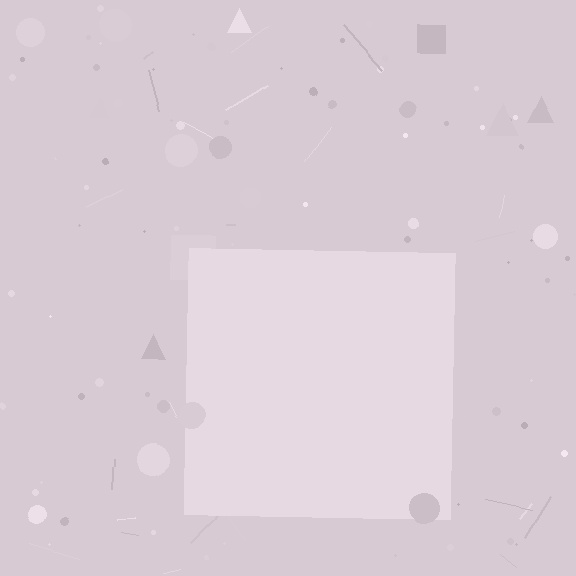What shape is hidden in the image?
A square is hidden in the image.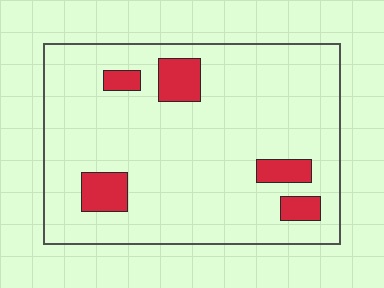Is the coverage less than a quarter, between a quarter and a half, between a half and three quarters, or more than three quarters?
Less than a quarter.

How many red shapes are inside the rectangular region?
5.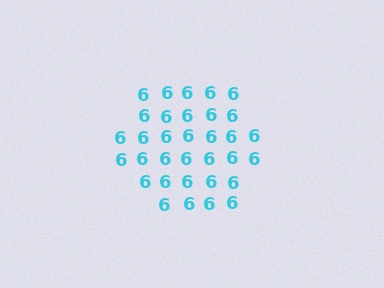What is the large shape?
The large shape is a hexagon.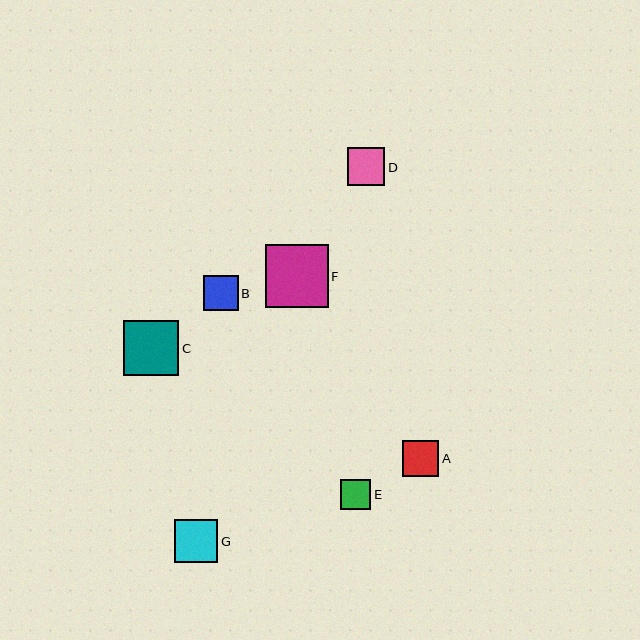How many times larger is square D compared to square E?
Square D is approximately 1.2 times the size of square E.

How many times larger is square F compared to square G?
Square F is approximately 1.4 times the size of square G.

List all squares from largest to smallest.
From largest to smallest: F, C, G, D, A, B, E.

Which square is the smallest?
Square E is the smallest with a size of approximately 30 pixels.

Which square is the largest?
Square F is the largest with a size of approximately 63 pixels.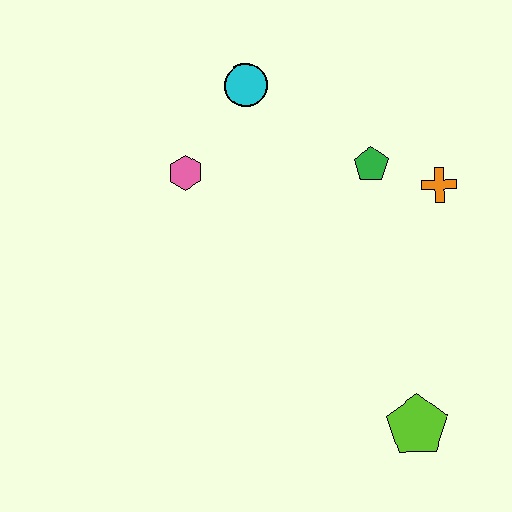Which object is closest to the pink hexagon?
The cyan circle is closest to the pink hexagon.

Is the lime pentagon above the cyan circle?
No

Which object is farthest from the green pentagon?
The lime pentagon is farthest from the green pentagon.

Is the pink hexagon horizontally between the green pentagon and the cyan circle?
No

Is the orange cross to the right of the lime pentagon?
Yes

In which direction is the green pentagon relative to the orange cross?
The green pentagon is to the left of the orange cross.